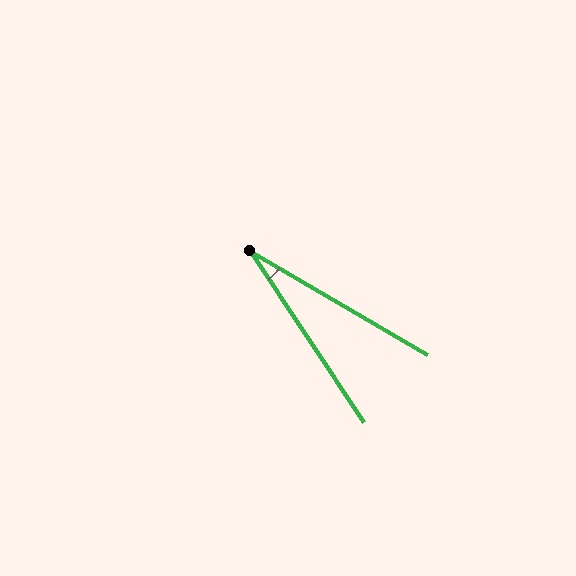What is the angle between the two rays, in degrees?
Approximately 26 degrees.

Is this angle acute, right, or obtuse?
It is acute.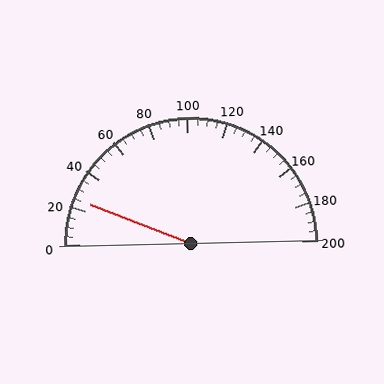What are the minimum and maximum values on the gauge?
The gauge ranges from 0 to 200.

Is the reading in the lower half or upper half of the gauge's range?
The reading is in the lower half of the range (0 to 200).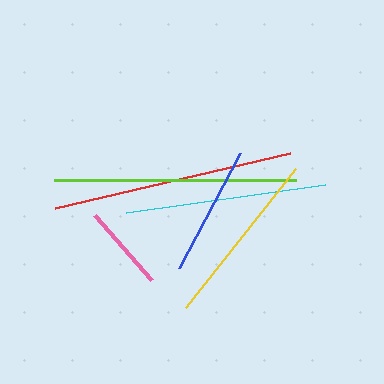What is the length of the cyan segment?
The cyan segment is approximately 201 pixels long.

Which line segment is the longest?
The lime line is the longest at approximately 242 pixels.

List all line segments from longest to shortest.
From longest to shortest: lime, red, cyan, yellow, blue, pink.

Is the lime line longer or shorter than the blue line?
The lime line is longer than the blue line.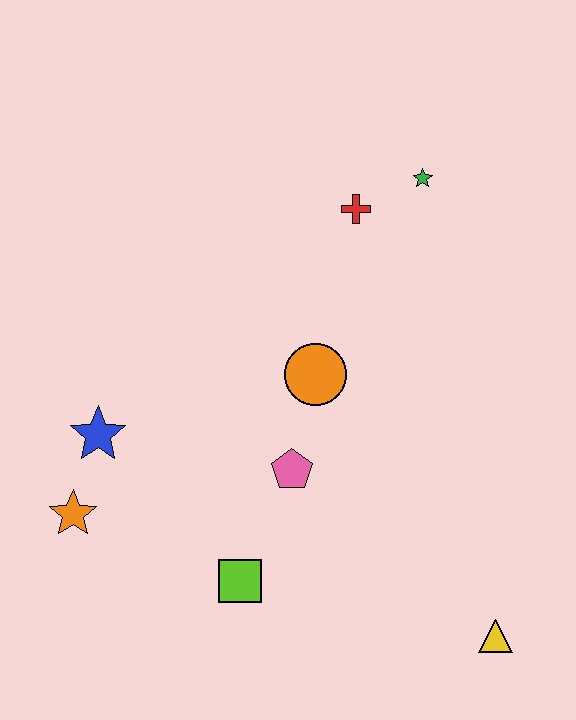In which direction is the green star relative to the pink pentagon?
The green star is above the pink pentagon.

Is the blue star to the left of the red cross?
Yes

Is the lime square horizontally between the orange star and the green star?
Yes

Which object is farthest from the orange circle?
The yellow triangle is farthest from the orange circle.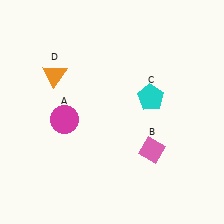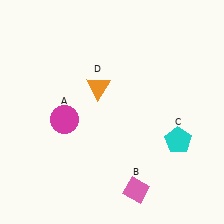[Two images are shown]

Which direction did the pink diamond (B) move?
The pink diamond (B) moved down.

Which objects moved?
The objects that moved are: the pink diamond (B), the cyan pentagon (C), the orange triangle (D).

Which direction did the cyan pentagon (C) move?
The cyan pentagon (C) moved down.